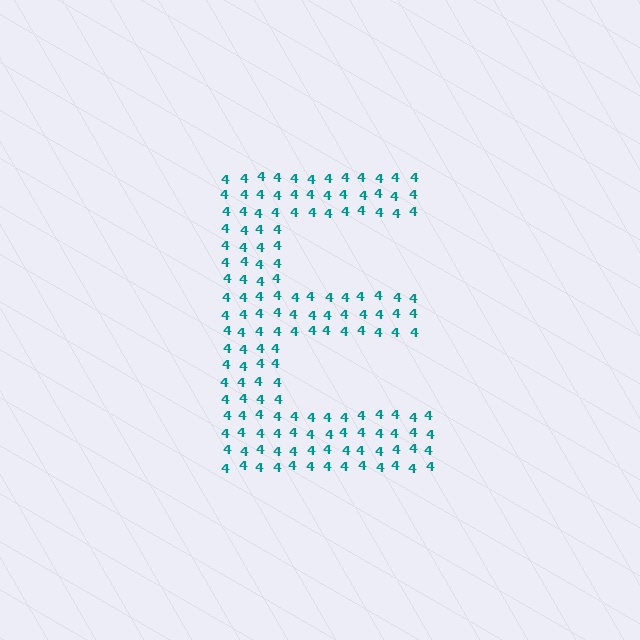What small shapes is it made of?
It is made of small digit 4's.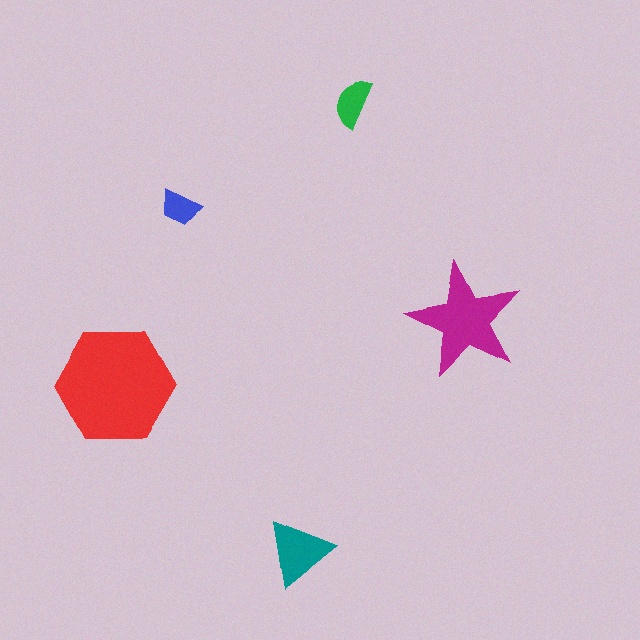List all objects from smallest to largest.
The blue trapezoid, the green semicircle, the teal triangle, the magenta star, the red hexagon.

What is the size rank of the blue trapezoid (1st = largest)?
5th.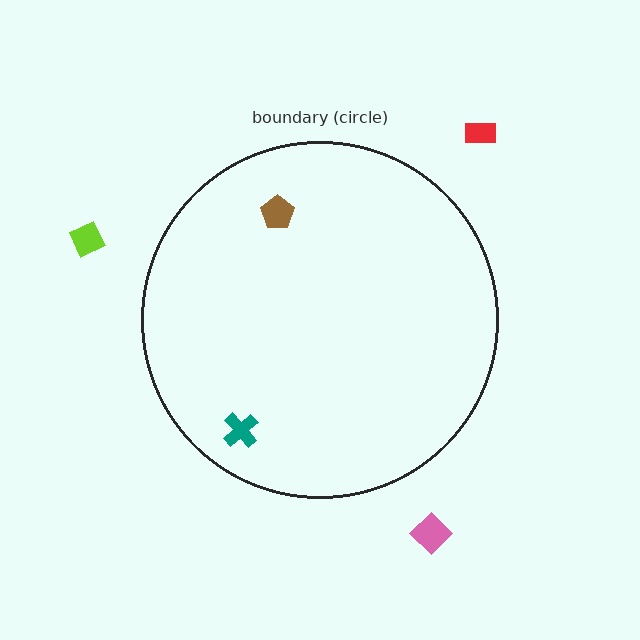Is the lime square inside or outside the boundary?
Outside.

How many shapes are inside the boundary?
2 inside, 3 outside.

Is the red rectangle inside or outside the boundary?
Outside.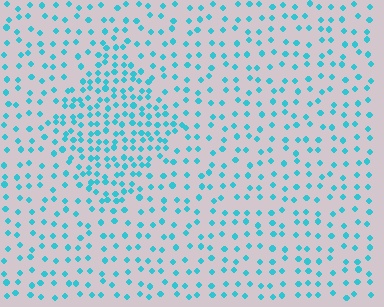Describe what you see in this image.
The image contains small cyan elements arranged at two different densities. A diamond-shaped region is visible where the elements are more densely packed than the surrounding area.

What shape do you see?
I see a diamond.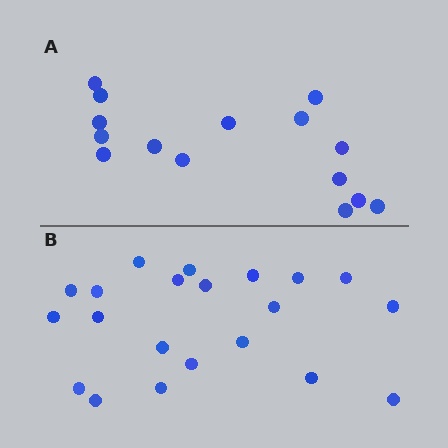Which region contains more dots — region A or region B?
Region B (the bottom region) has more dots.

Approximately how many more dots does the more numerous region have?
Region B has about 6 more dots than region A.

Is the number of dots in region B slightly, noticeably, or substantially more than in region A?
Region B has noticeably more, but not dramatically so. The ratio is roughly 1.4 to 1.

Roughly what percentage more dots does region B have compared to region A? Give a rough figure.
About 40% more.